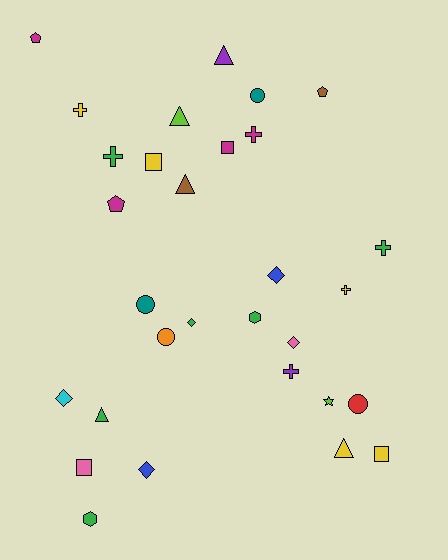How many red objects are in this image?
There is 1 red object.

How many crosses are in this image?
There are 6 crosses.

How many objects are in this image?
There are 30 objects.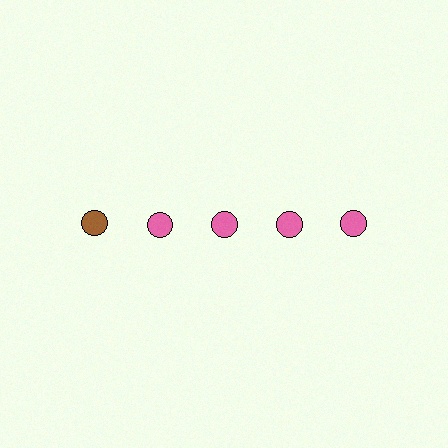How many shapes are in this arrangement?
There are 5 shapes arranged in a grid pattern.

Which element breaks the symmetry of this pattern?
The brown circle in the top row, leftmost column breaks the symmetry. All other shapes are pink circles.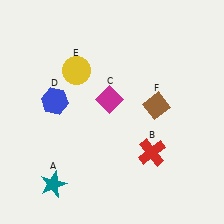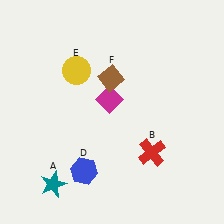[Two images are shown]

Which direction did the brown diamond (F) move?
The brown diamond (F) moved left.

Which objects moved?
The objects that moved are: the blue hexagon (D), the brown diamond (F).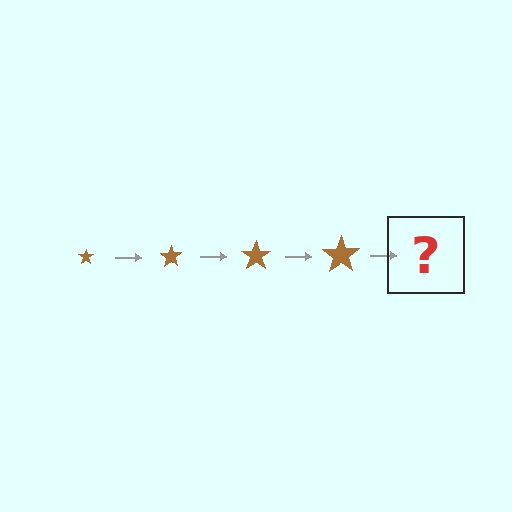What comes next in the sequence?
The next element should be a brown star, larger than the previous one.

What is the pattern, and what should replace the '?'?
The pattern is that the star gets progressively larger each step. The '?' should be a brown star, larger than the previous one.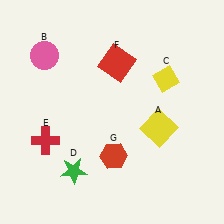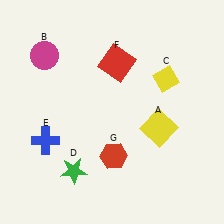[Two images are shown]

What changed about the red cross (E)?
In Image 1, E is red. In Image 2, it changed to blue.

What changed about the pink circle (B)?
In Image 1, B is pink. In Image 2, it changed to magenta.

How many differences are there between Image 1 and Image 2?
There are 2 differences between the two images.